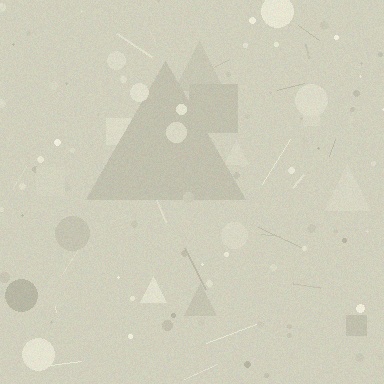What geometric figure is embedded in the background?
A triangle is embedded in the background.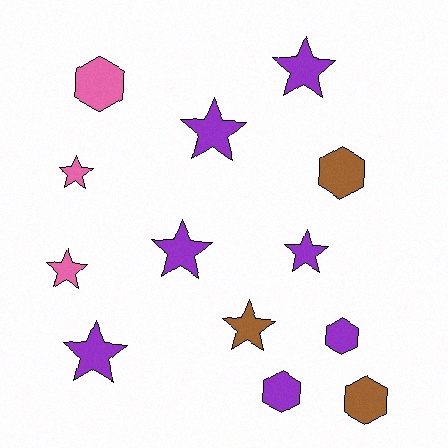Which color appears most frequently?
Purple, with 7 objects.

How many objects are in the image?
There are 13 objects.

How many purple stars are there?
There are 5 purple stars.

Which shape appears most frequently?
Star, with 8 objects.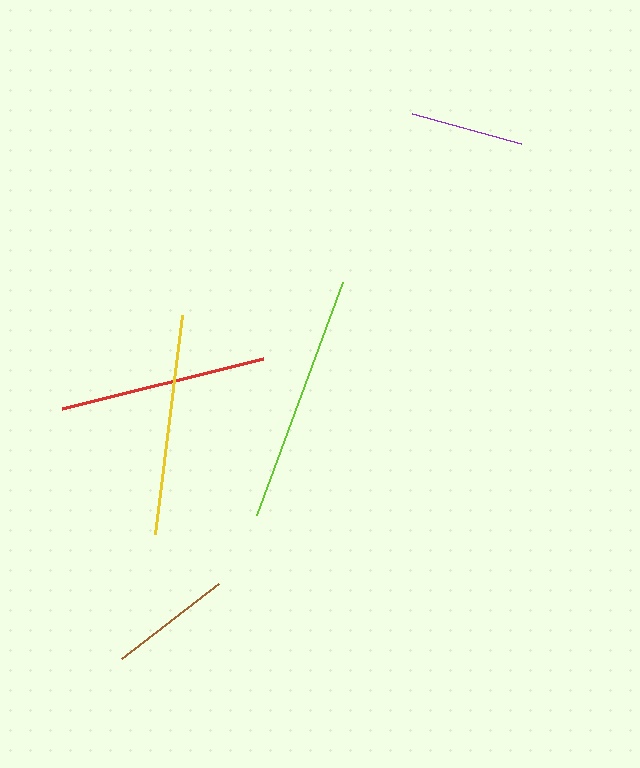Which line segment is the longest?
The lime line is the longest at approximately 248 pixels.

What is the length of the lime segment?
The lime segment is approximately 248 pixels long.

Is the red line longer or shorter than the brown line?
The red line is longer than the brown line.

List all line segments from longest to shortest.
From longest to shortest: lime, yellow, red, brown, purple.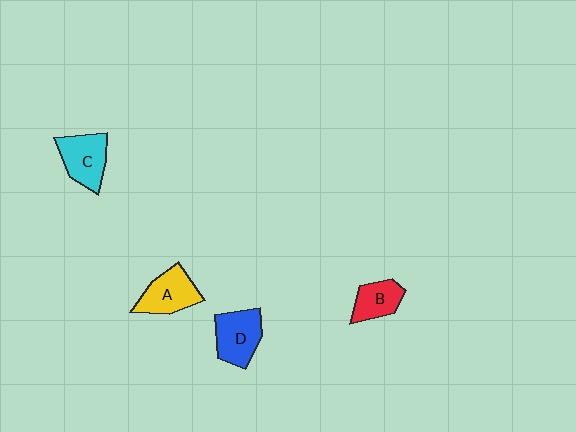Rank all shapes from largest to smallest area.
From largest to smallest: D (blue), C (cyan), A (yellow), B (red).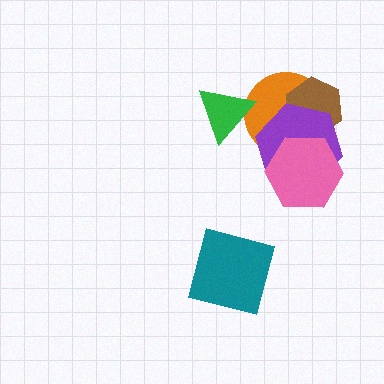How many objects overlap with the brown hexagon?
2 objects overlap with the brown hexagon.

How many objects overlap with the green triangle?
1 object overlaps with the green triangle.